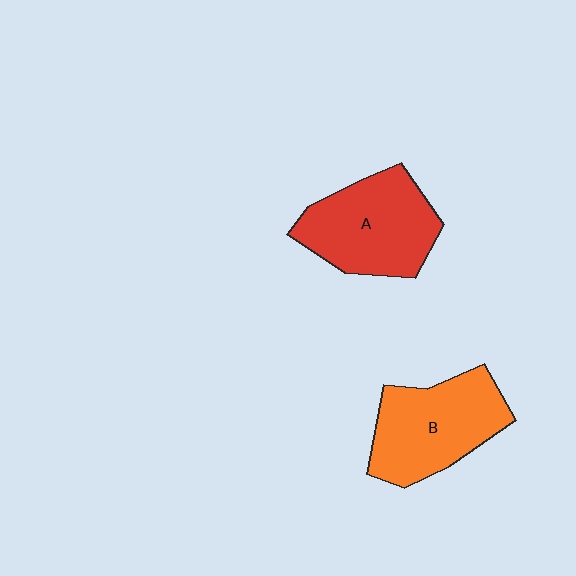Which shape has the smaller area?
Shape B (orange).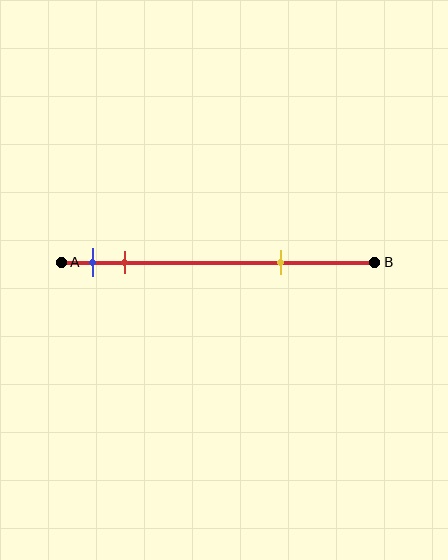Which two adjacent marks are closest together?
The blue and red marks are the closest adjacent pair.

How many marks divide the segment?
There are 3 marks dividing the segment.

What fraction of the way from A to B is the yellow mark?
The yellow mark is approximately 70% (0.7) of the way from A to B.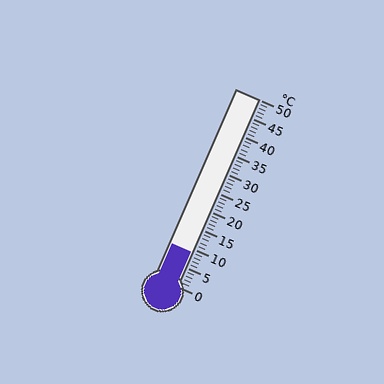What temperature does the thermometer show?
The thermometer shows approximately 9°C.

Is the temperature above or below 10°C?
The temperature is below 10°C.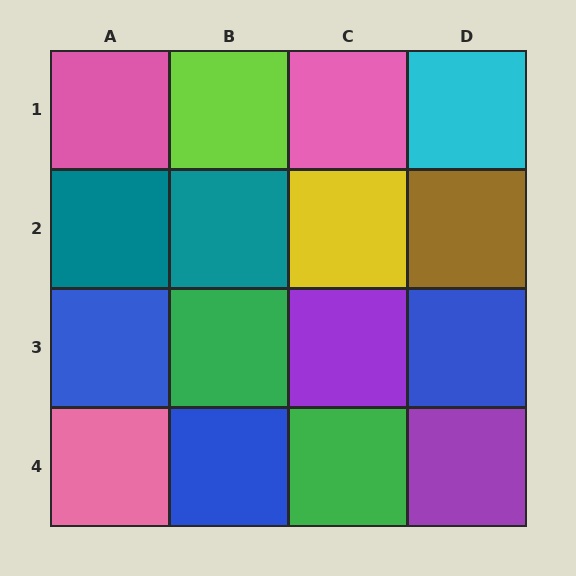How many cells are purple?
2 cells are purple.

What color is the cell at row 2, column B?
Teal.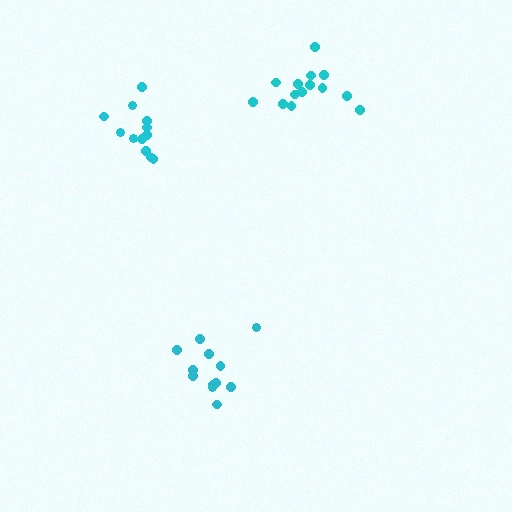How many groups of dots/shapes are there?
There are 3 groups.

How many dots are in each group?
Group 1: 12 dots, Group 2: 14 dots, Group 3: 12 dots (38 total).